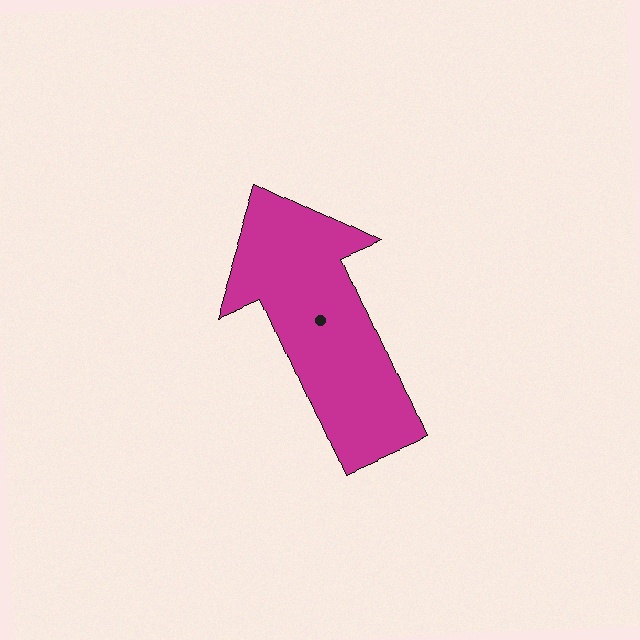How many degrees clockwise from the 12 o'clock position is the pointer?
Approximately 336 degrees.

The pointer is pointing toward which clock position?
Roughly 11 o'clock.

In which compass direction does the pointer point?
Northwest.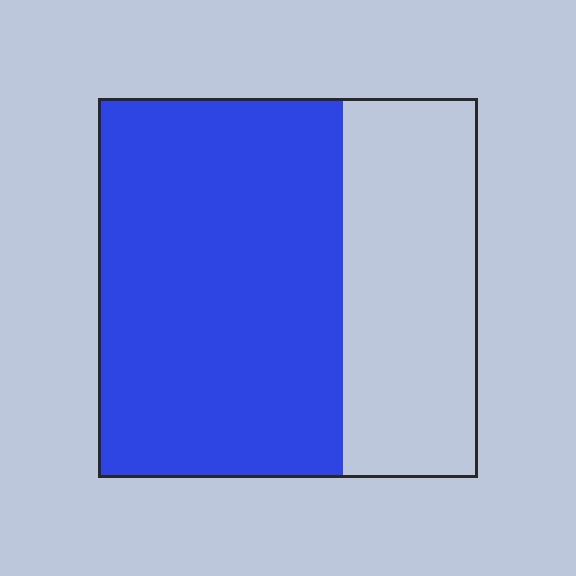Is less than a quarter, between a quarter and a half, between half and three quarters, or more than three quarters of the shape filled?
Between half and three quarters.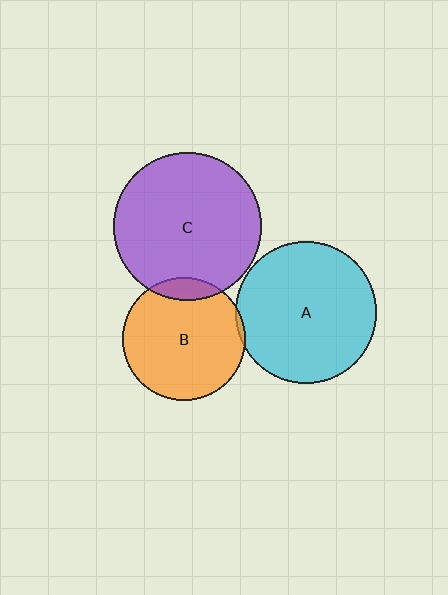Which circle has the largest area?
Circle C (purple).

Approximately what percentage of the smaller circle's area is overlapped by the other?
Approximately 10%.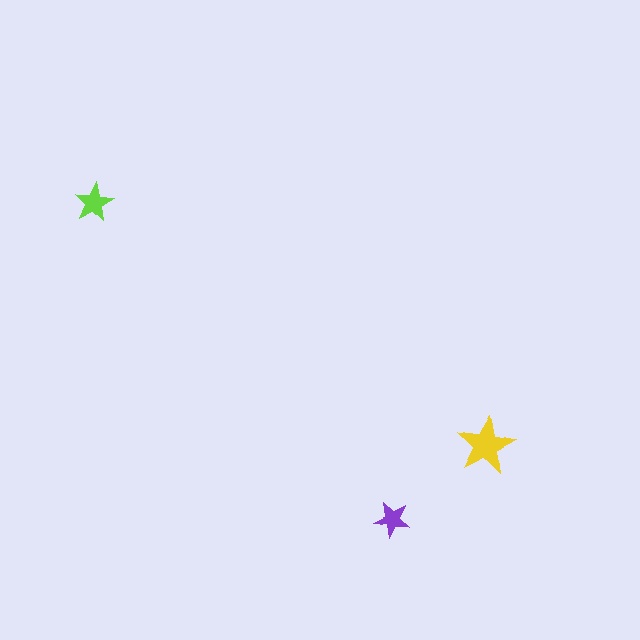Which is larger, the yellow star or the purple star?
The yellow one.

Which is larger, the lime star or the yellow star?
The yellow one.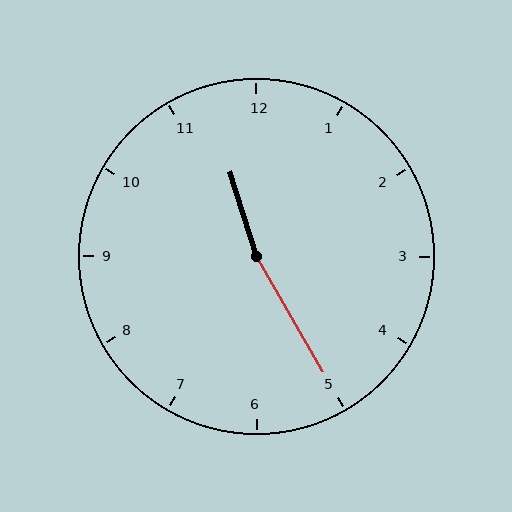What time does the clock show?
11:25.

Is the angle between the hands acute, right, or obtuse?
It is obtuse.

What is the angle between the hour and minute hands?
Approximately 168 degrees.